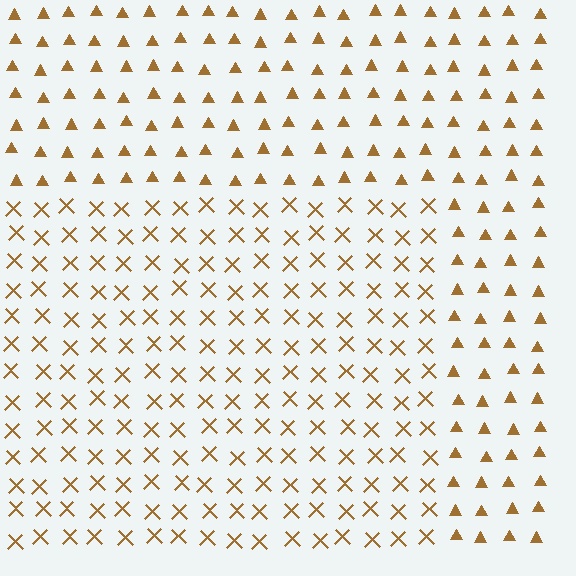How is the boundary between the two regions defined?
The boundary is defined by a change in element shape: X marks inside vs. triangles outside. All elements share the same color and spacing.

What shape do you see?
I see a rectangle.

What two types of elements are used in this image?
The image uses X marks inside the rectangle region and triangles outside it.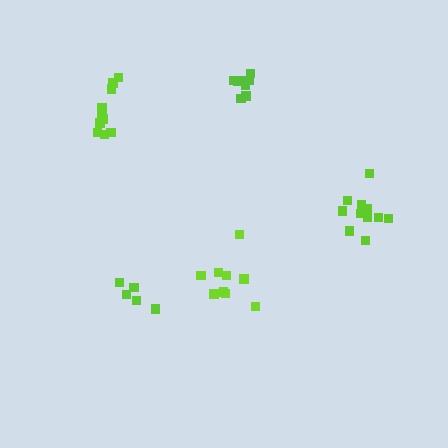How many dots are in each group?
Group 1: 8 dots, Group 2: 10 dots, Group 3: 11 dots, Group 4: 9 dots, Group 5: 5 dots (43 total).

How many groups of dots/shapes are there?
There are 5 groups.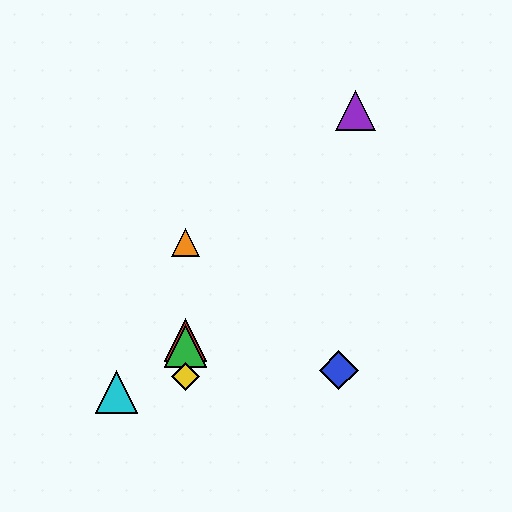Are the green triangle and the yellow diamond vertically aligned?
Yes, both are at x≈186.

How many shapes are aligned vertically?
4 shapes (the red triangle, the green triangle, the yellow diamond, the orange triangle) are aligned vertically.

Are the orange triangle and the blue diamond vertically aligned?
No, the orange triangle is at x≈186 and the blue diamond is at x≈339.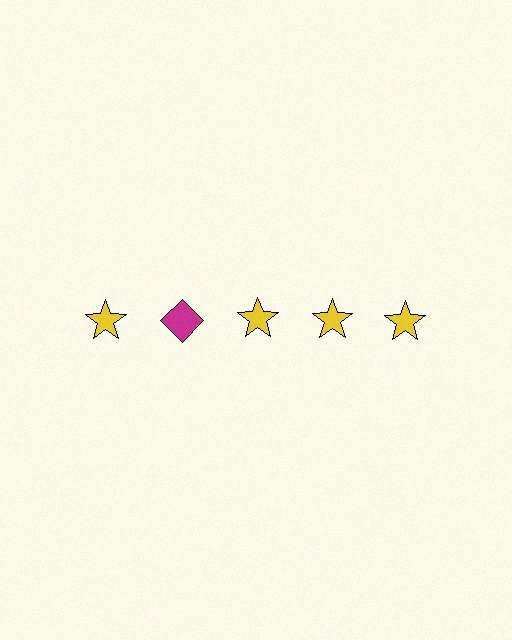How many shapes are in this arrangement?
There are 5 shapes arranged in a grid pattern.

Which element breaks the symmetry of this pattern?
The magenta diamond in the top row, second from left column breaks the symmetry. All other shapes are yellow stars.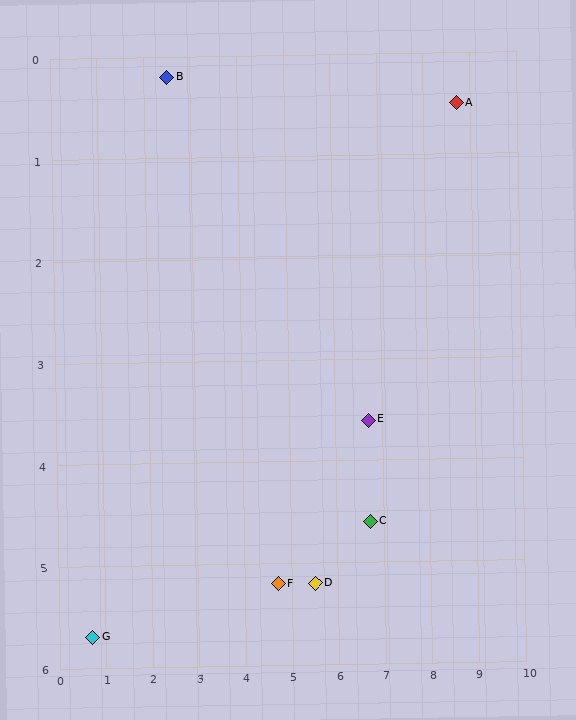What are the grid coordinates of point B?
Point B is at approximately (2.5, 0.2).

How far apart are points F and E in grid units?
Points F and E are about 2.6 grid units apart.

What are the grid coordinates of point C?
Point C is at approximately (6.7, 4.6).